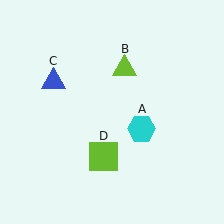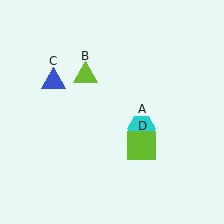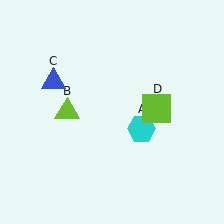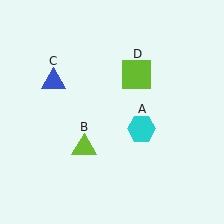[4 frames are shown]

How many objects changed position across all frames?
2 objects changed position: lime triangle (object B), lime square (object D).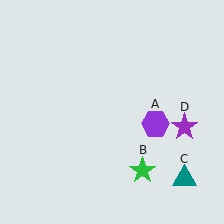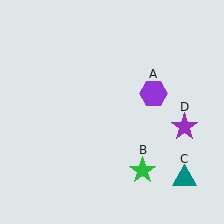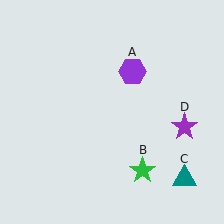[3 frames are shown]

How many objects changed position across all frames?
1 object changed position: purple hexagon (object A).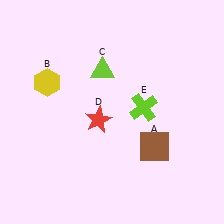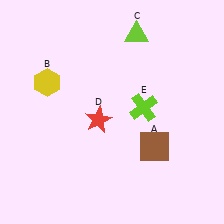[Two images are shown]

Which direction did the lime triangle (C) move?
The lime triangle (C) moved up.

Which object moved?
The lime triangle (C) moved up.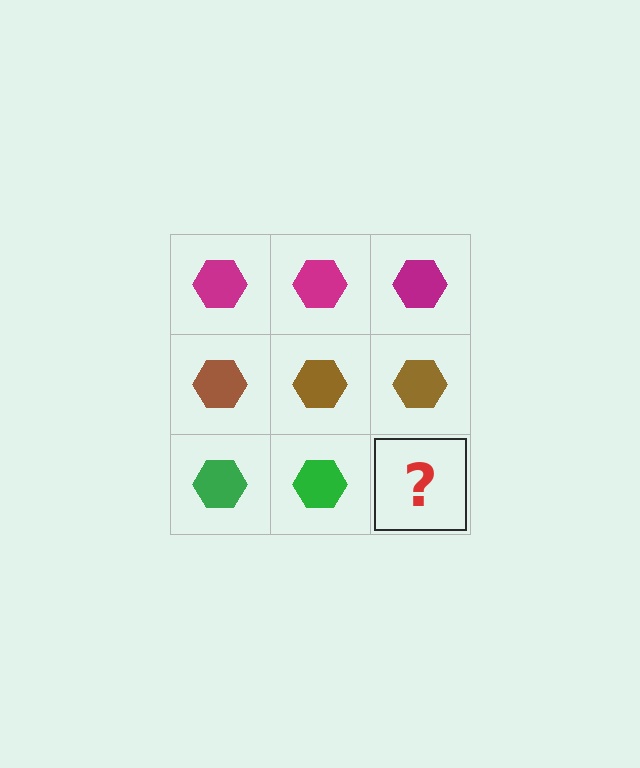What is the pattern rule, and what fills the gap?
The rule is that each row has a consistent color. The gap should be filled with a green hexagon.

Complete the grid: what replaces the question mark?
The question mark should be replaced with a green hexagon.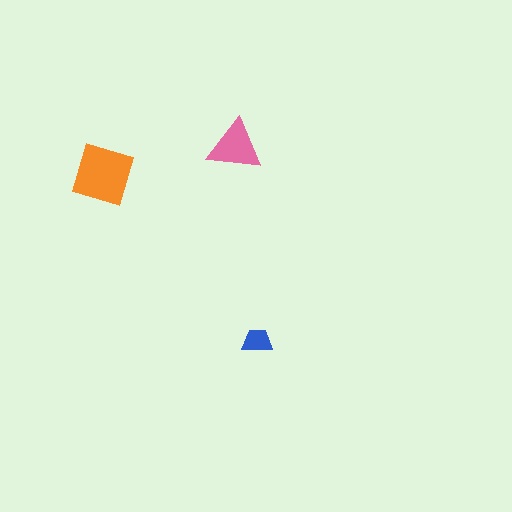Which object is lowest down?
The blue trapezoid is bottommost.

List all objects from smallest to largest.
The blue trapezoid, the pink triangle, the orange diamond.